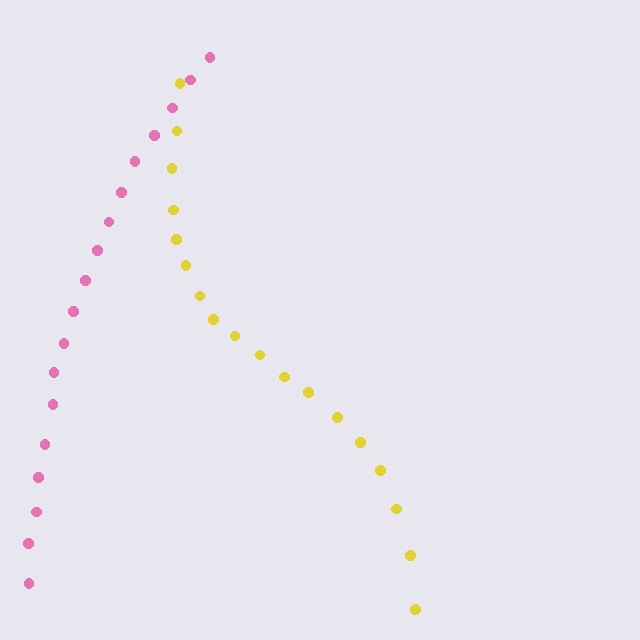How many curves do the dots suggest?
There are 2 distinct paths.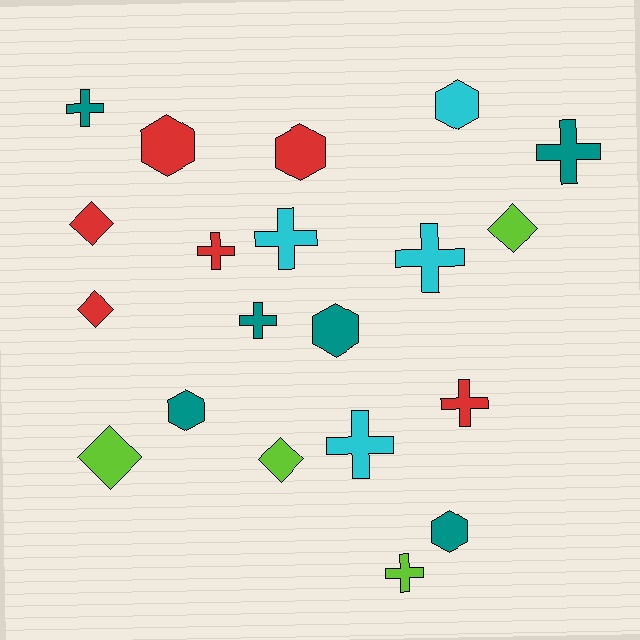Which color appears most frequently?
Teal, with 6 objects.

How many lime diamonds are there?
There are 3 lime diamonds.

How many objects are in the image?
There are 20 objects.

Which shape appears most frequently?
Cross, with 9 objects.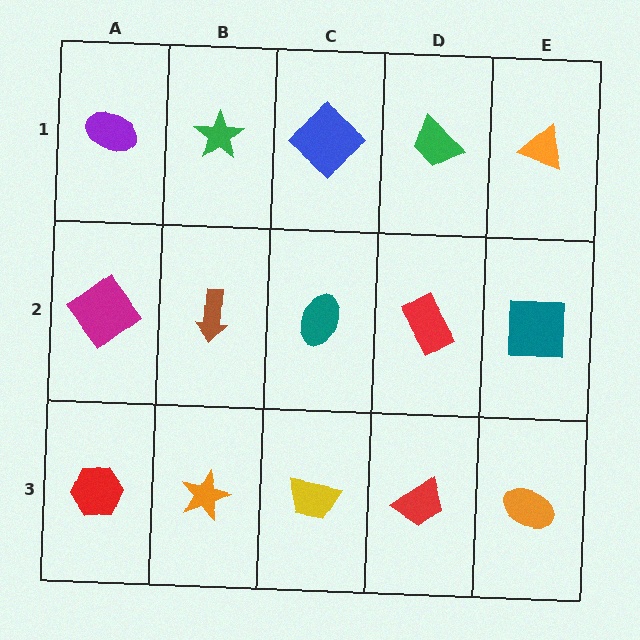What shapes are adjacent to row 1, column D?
A red rectangle (row 2, column D), a blue diamond (row 1, column C), an orange triangle (row 1, column E).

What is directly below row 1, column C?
A teal ellipse.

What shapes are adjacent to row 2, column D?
A green trapezoid (row 1, column D), a red trapezoid (row 3, column D), a teal ellipse (row 2, column C), a teal square (row 2, column E).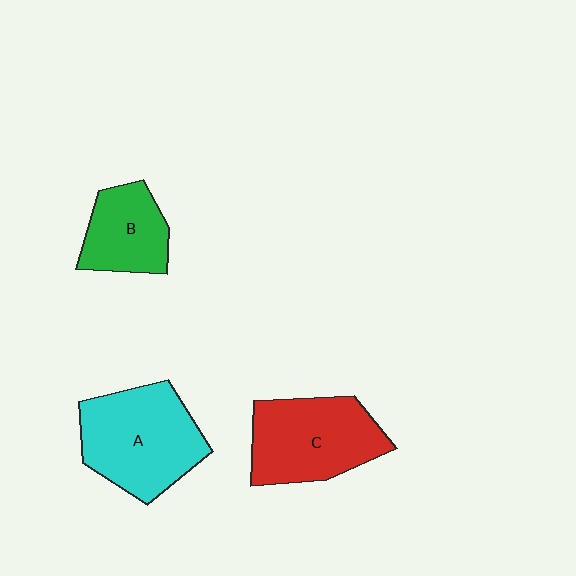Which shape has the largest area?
Shape A (cyan).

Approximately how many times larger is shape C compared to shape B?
Approximately 1.5 times.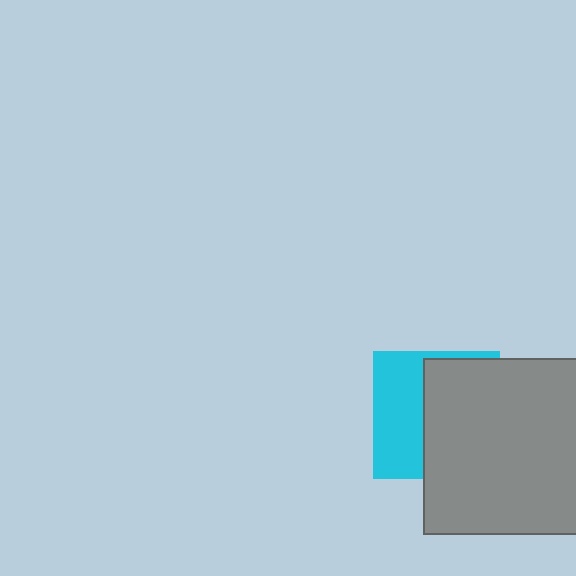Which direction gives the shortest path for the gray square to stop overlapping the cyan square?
Moving right gives the shortest separation.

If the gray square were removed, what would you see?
You would see the complete cyan square.